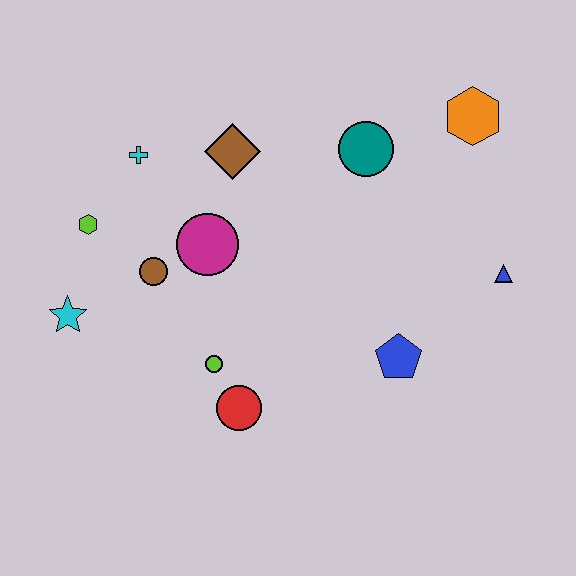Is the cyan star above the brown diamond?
No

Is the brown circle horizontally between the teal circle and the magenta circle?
No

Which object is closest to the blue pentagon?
The blue triangle is closest to the blue pentagon.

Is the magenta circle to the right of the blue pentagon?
No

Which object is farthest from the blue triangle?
The cyan star is farthest from the blue triangle.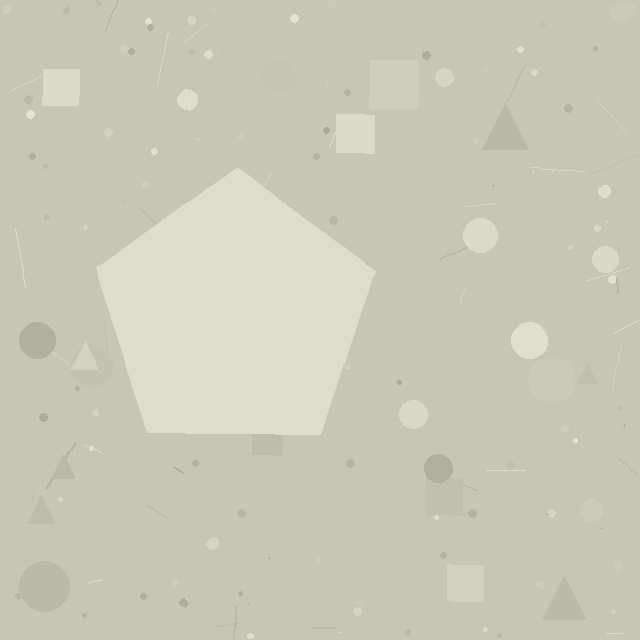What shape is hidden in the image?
A pentagon is hidden in the image.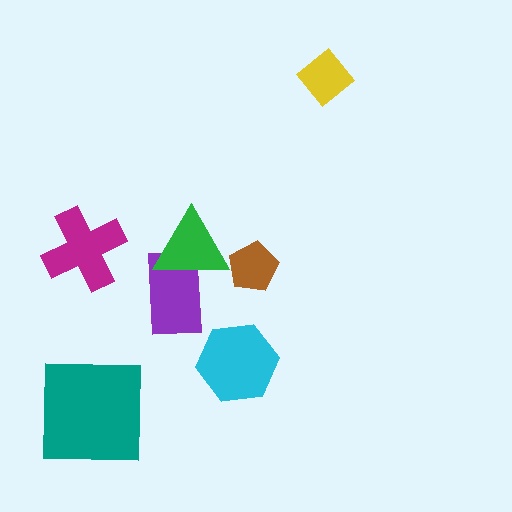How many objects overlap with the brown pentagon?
0 objects overlap with the brown pentagon.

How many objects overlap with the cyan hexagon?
0 objects overlap with the cyan hexagon.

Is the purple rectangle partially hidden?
Yes, it is partially covered by another shape.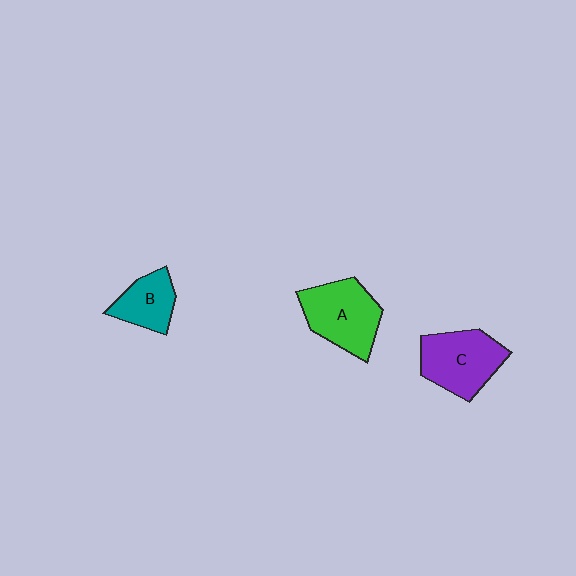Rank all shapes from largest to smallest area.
From largest to smallest: A (green), C (purple), B (teal).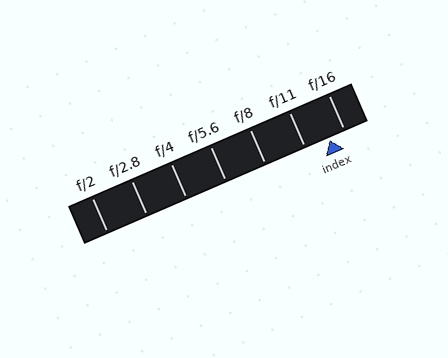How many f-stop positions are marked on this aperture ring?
There are 7 f-stop positions marked.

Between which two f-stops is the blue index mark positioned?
The index mark is between f/11 and f/16.